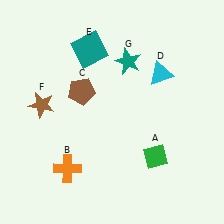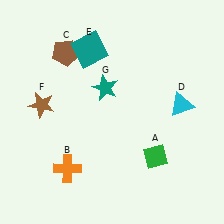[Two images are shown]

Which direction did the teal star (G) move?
The teal star (G) moved down.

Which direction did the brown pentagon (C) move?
The brown pentagon (C) moved up.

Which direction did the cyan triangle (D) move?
The cyan triangle (D) moved down.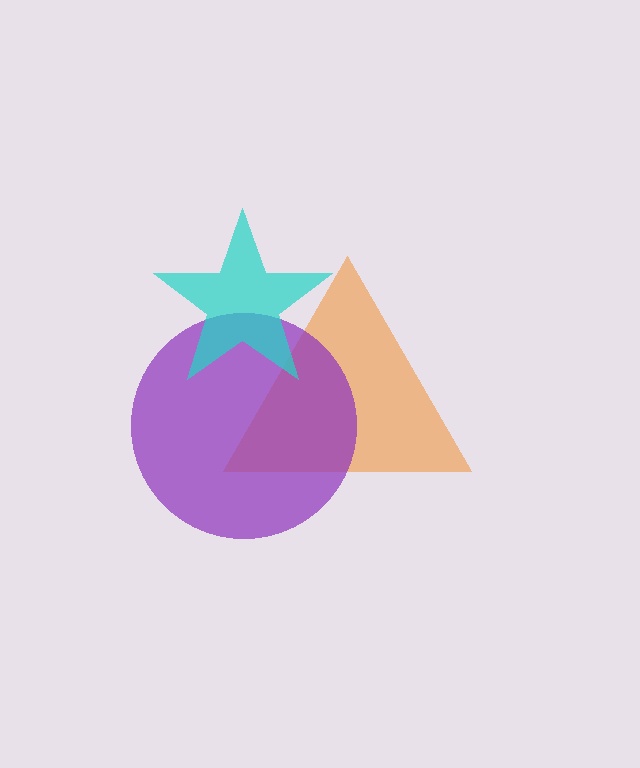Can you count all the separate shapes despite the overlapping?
Yes, there are 3 separate shapes.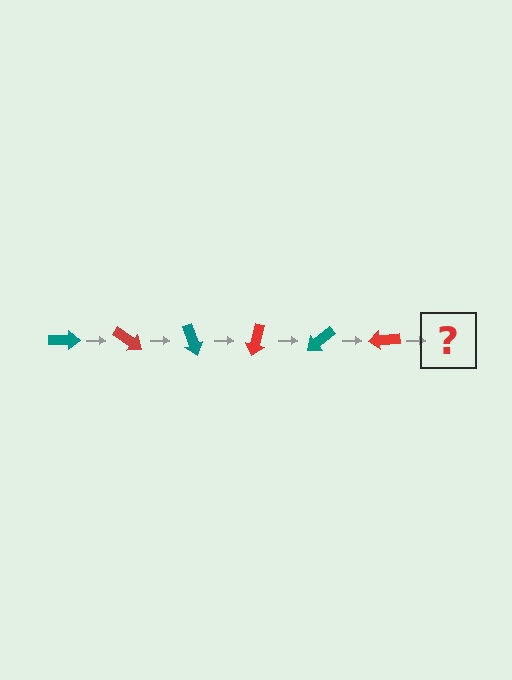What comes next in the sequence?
The next element should be a teal arrow, rotated 210 degrees from the start.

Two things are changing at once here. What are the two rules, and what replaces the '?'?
The two rules are that it rotates 35 degrees each step and the color cycles through teal and red. The '?' should be a teal arrow, rotated 210 degrees from the start.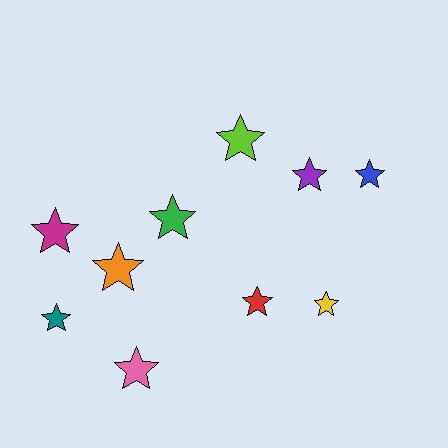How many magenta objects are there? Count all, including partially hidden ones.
There is 1 magenta object.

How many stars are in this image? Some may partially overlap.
There are 10 stars.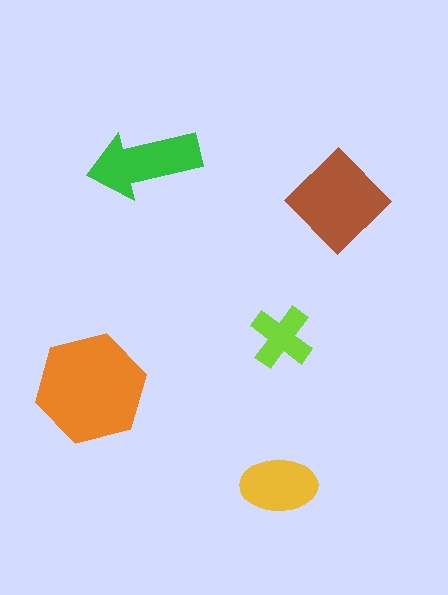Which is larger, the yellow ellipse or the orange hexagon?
The orange hexagon.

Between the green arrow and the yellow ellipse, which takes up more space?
The green arrow.